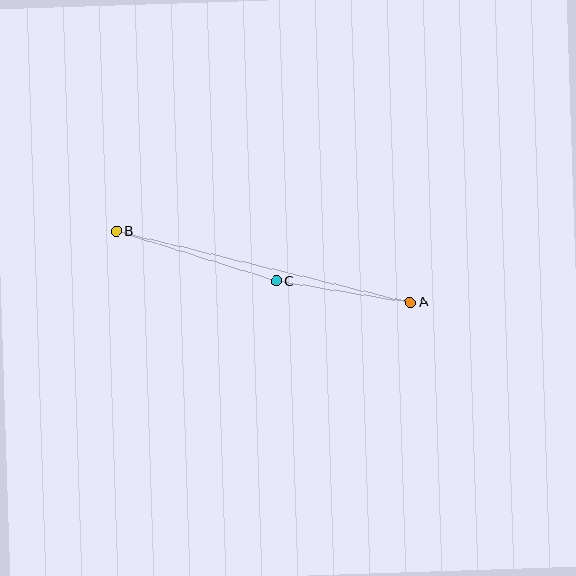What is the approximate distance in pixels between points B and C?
The distance between B and C is approximately 168 pixels.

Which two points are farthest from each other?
Points A and B are farthest from each other.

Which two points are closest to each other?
Points A and C are closest to each other.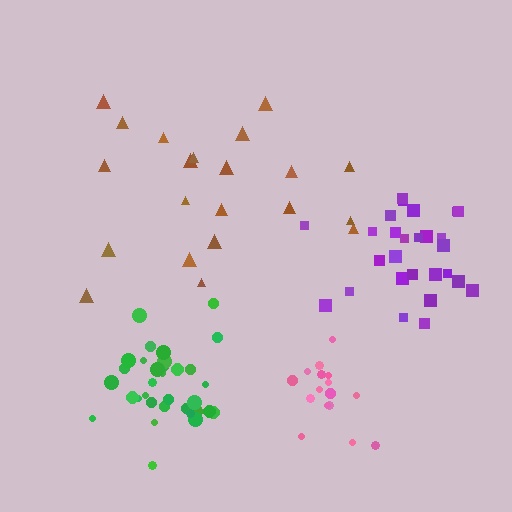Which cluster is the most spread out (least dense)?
Brown.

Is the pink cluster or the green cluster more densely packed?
Green.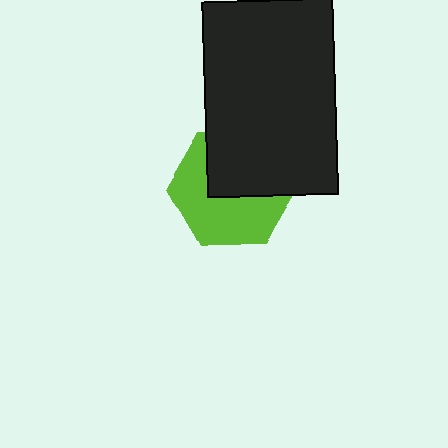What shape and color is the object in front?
The object in front is a black rectangle.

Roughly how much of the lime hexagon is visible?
About half of it is visible (roughly 55%).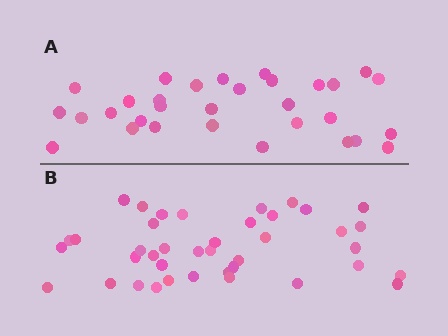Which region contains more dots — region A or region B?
Region B (the bottom region) has more dots.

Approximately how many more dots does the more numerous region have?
Region B has roughly 8 or so more dots than region A.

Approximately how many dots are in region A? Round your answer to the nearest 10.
About 30 dots. (The exact count is 31, which rounds to 30.)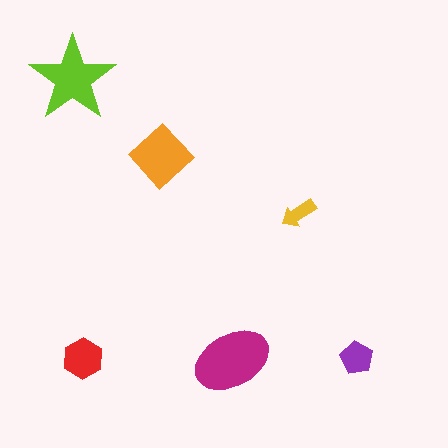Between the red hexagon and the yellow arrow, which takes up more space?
The red hexagon.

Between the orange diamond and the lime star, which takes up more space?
The lime star.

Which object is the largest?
The magenta ellipse.